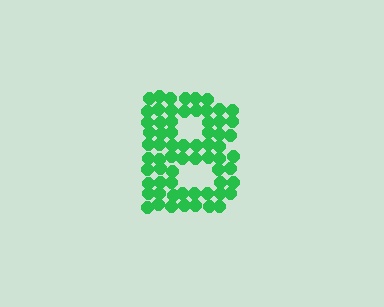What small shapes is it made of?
It is made of small circles.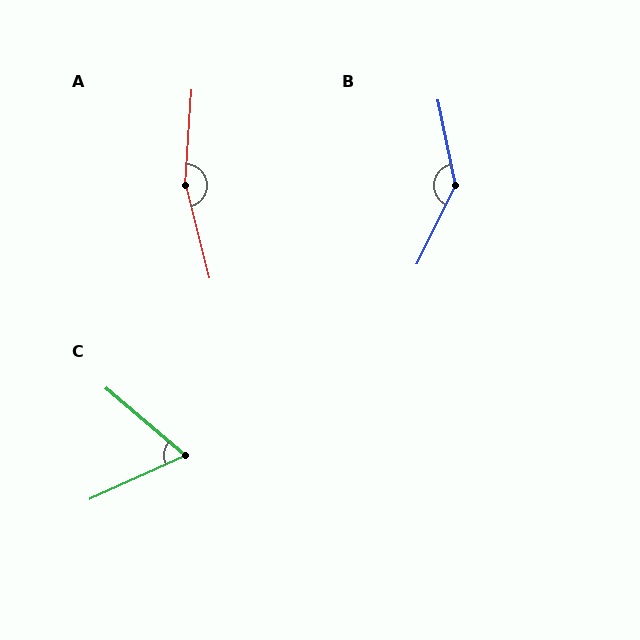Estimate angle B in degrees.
Approximately 143 degrees.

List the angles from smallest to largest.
C (65°), B (143°), A (162°).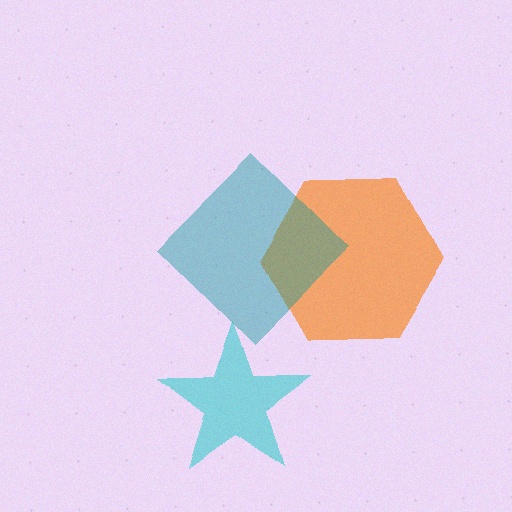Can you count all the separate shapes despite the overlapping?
Yes, there are 3 separate shapes.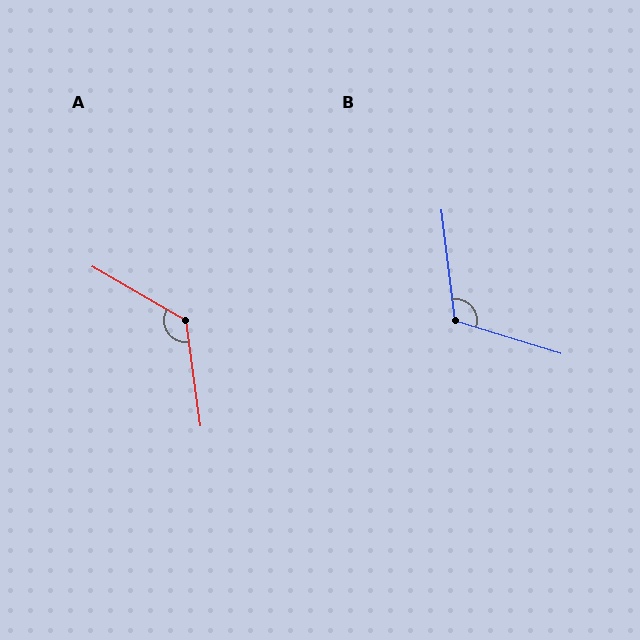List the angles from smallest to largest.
B (114°), A (128°).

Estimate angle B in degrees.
Approximately 114 degrees.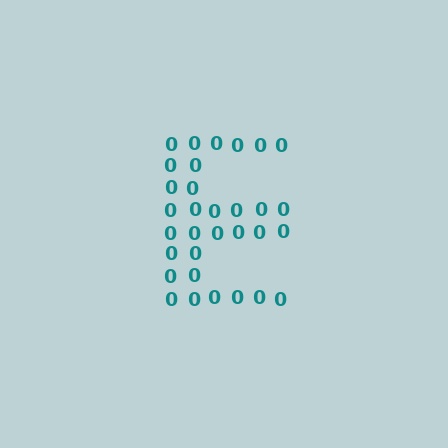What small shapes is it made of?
It is made of small digit 0's.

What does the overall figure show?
The overall figure shows the letter E.